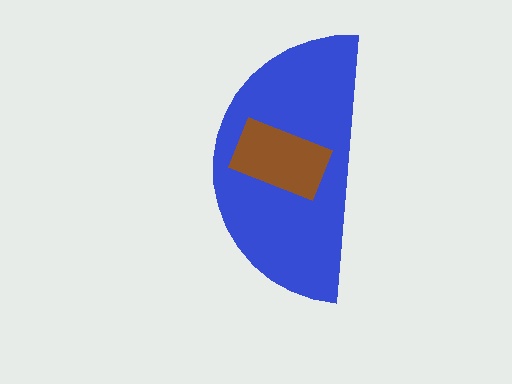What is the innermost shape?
The brown rectangle.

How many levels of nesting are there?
2.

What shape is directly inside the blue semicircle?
The brown rectangle.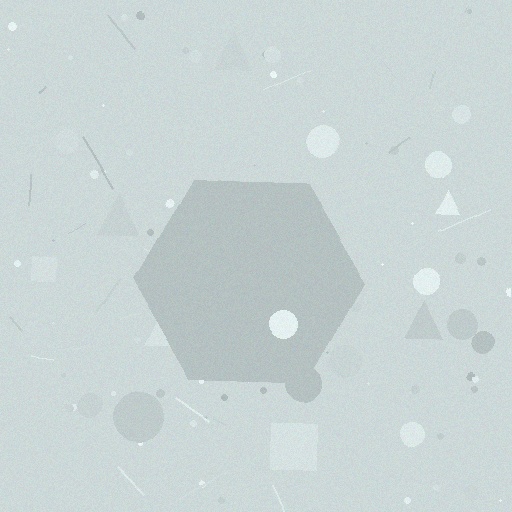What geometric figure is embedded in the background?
A hexagon is embedded in the background.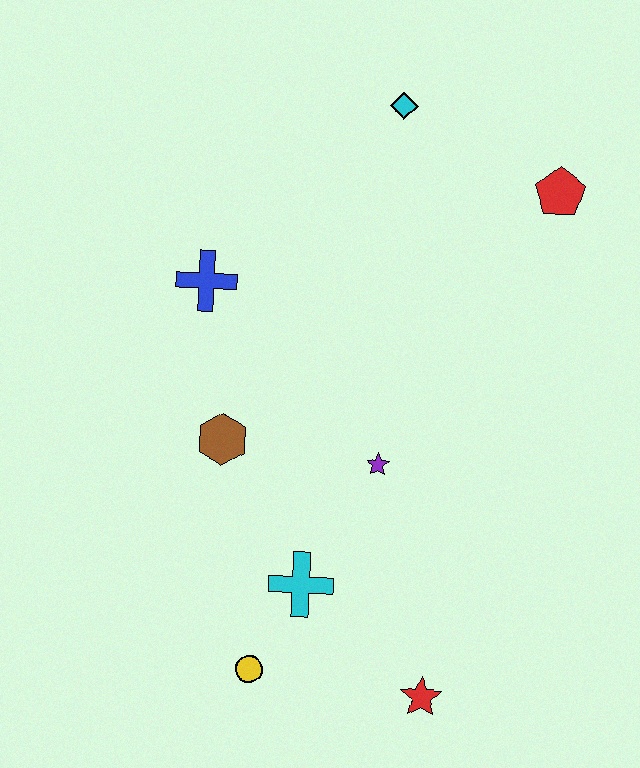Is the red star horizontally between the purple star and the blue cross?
No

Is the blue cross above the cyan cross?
Yes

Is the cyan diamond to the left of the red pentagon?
Yes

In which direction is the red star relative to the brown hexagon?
The red star is below the brown hexagon.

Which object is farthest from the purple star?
The cyan diamond is farthest from the purple star.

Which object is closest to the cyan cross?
The yellow circle is closest to the cyan cross.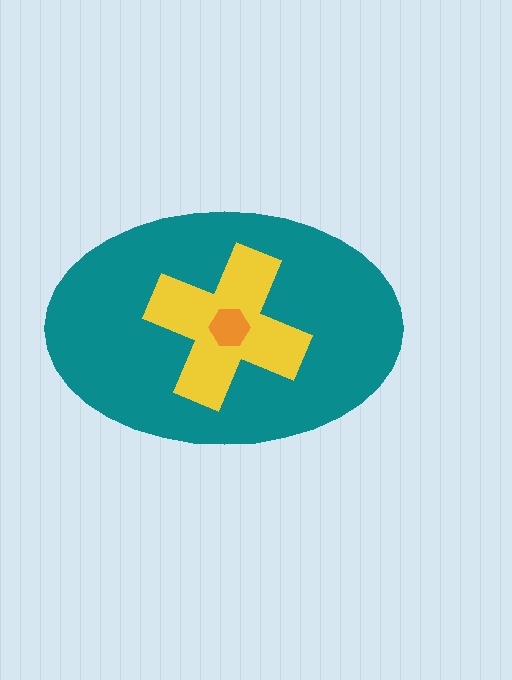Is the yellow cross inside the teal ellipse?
Yes.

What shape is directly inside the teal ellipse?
The yellow cross.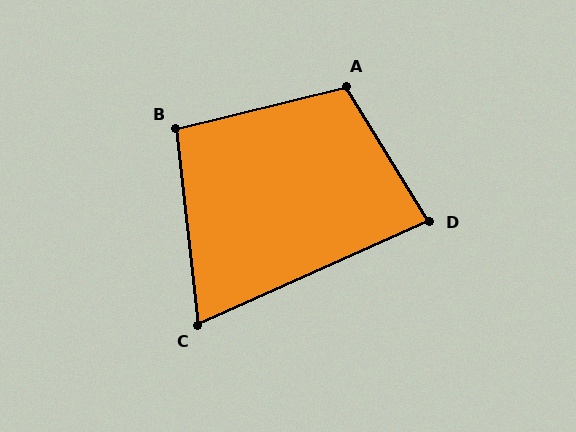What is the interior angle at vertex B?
Approximately 98 degrees (obtuse).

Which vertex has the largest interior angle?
A, at approximately 108 degrees.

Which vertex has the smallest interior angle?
C, at approximately 72 degrees.